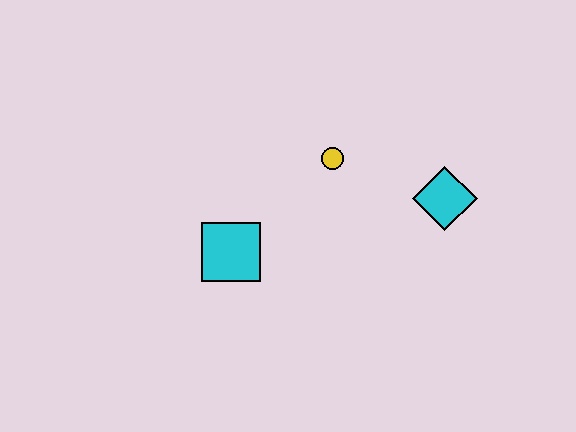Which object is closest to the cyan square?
The yellow circle is closest to the cyan square.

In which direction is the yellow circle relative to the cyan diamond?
The yellow circle is to the left of the cyan diamond.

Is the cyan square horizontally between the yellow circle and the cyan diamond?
No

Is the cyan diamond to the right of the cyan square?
Yes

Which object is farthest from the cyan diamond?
The cyan square is farthest from the cyan diamond.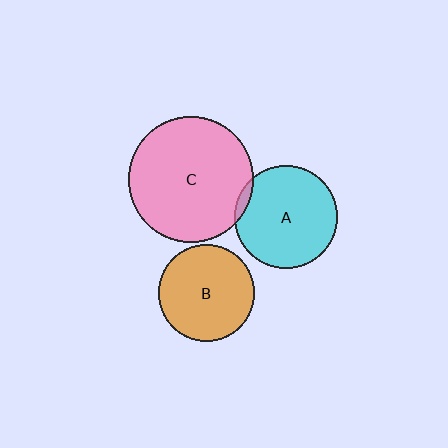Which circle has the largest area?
Circle C (pink).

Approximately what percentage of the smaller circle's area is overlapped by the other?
Approximately 5%.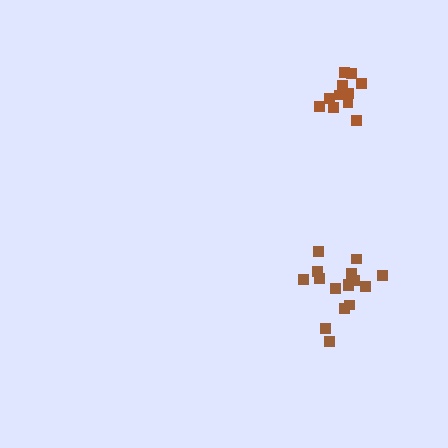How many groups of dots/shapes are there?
There are 2 groups.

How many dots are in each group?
Group 1: 11 dots, Group 2: 16 dots (27 total).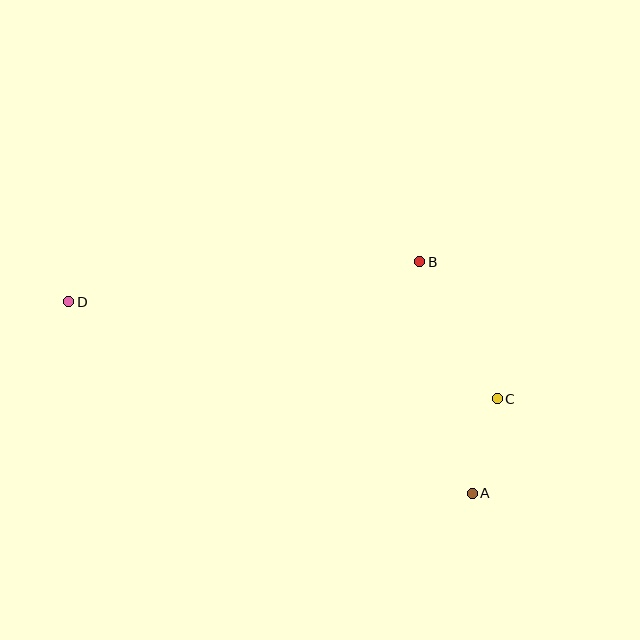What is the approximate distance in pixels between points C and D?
The distance between C and D is approximately 439 pixels.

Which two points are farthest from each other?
Points A and D are farthest from each other.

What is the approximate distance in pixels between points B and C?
The distance between B and C is approximately 158 pixels.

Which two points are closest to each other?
Points A and C are closest to each other.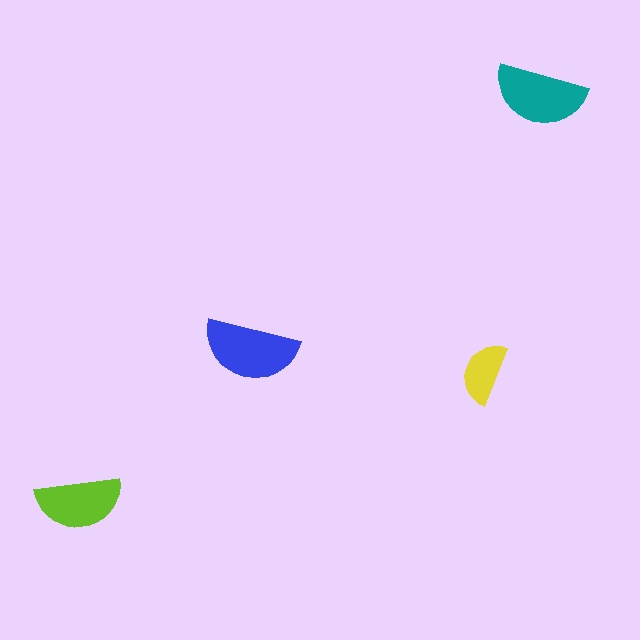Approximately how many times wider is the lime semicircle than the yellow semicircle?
About 1.5 times wider.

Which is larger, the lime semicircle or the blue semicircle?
The blue one.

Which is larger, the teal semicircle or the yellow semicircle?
The teal one.